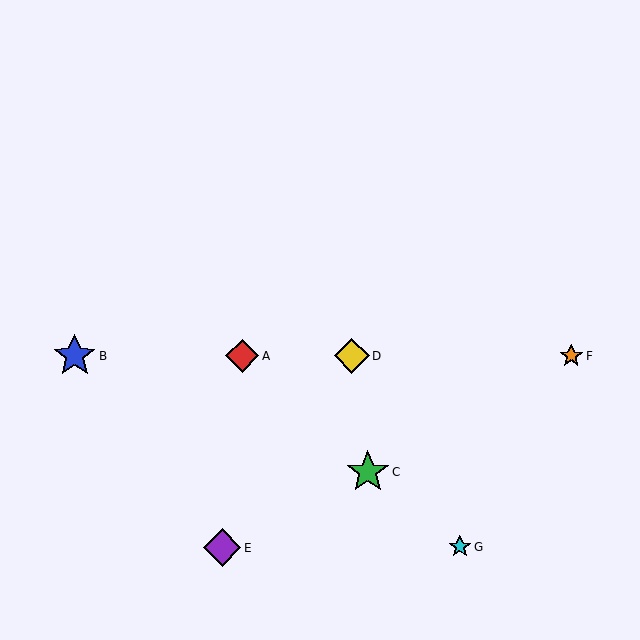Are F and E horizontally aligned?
No, F is at y≈356 and E is at y≈548.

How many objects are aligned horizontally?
4 objects (A, B, D, F) are aligned horizontally.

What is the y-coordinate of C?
Object C is at y≈472.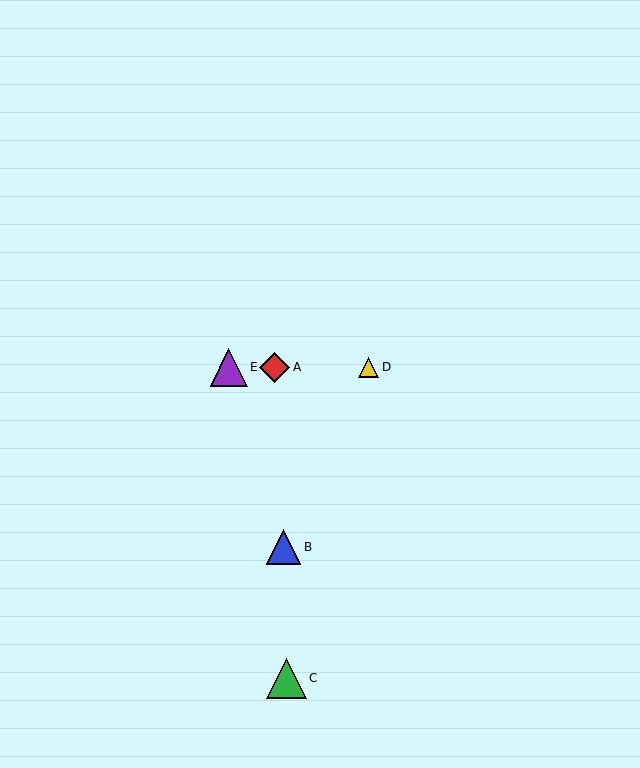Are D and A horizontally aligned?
Yes, both are at y≈368.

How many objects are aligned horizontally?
3 objects (A, D, E) are aligned horizontally.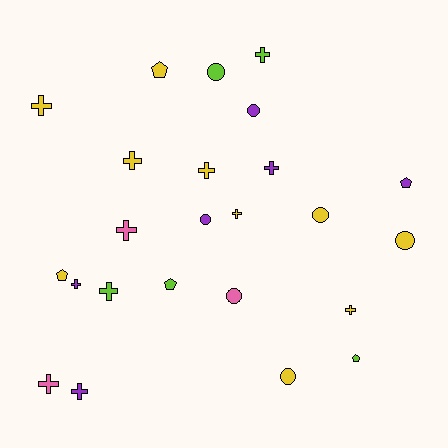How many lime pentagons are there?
There are 2 lime pentagons.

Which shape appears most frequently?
Cross, with 12 objects.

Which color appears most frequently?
Yellow, with 10 objects.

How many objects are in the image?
There are 24 objects.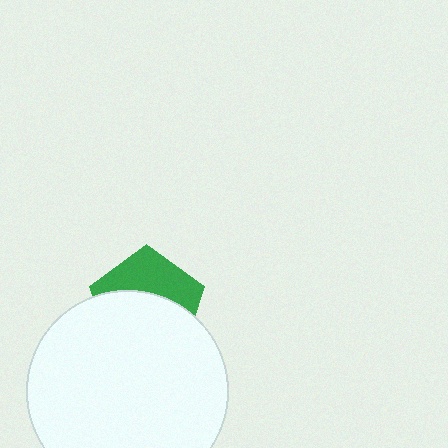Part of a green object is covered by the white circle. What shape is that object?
It is a pentagon.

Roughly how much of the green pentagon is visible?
A small part of it is visible (roughly 40%).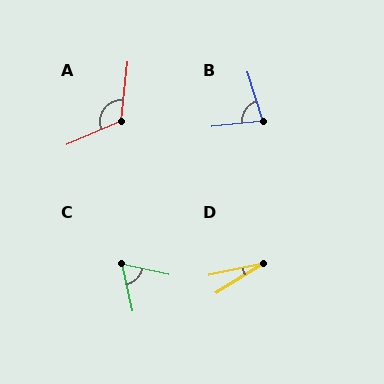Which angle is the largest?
A, at approximately 119 degrees.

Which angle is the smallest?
D, at approximately 21 degrees.